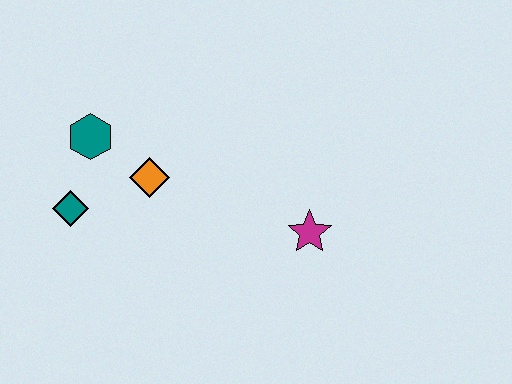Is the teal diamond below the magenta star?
No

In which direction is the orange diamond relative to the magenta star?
The orange diamond is to the left of the magenta star.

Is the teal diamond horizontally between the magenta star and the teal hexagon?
No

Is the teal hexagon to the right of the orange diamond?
No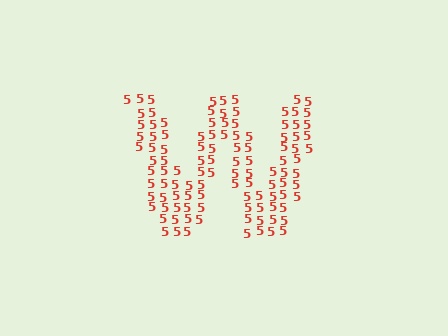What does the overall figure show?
The overall figure shows the letter W.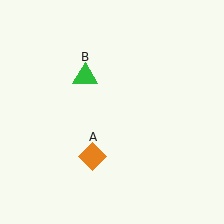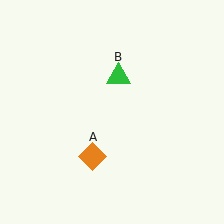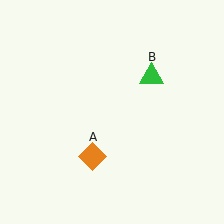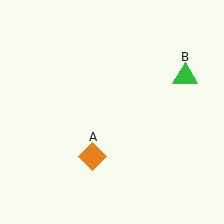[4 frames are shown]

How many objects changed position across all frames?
1 object changed position: green triangle (object B).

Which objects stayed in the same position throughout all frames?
Orange diamond (object A) remained stationary.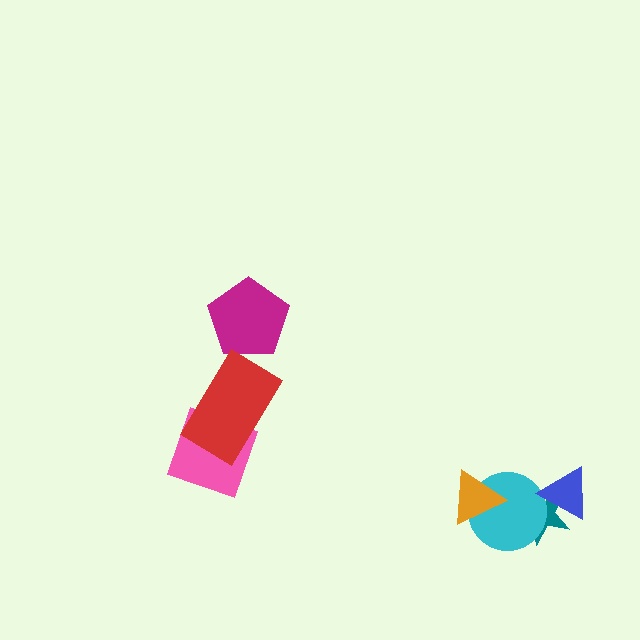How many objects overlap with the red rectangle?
1 object overlaps with the red rectangle.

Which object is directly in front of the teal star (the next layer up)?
The cyan circle is directly in front of the teal star.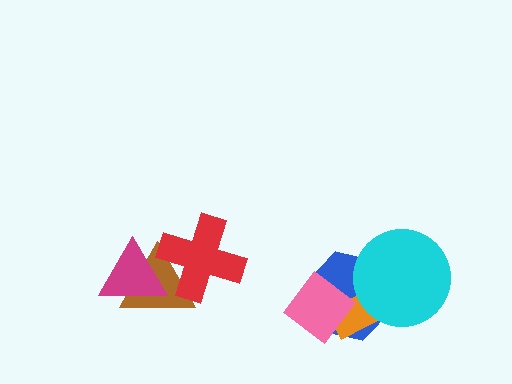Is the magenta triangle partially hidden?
No, no other shape covers it.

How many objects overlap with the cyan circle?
2 objects overlap with the cyan circle.